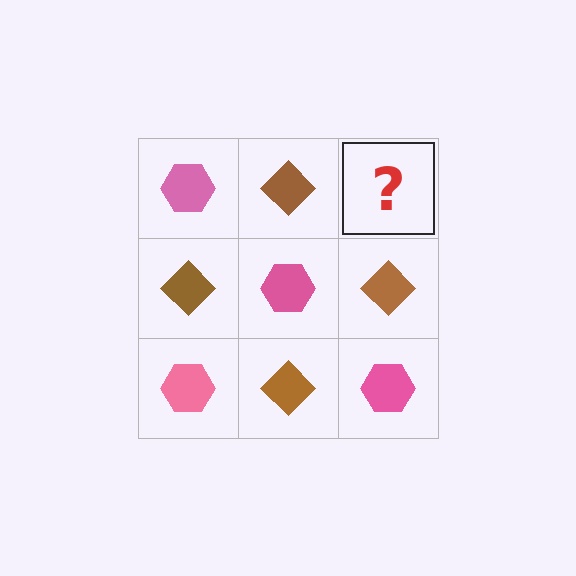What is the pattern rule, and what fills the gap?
The rule is that it alternates pink hexagon and brown diamond in a checkerboard pattern. The gap should be filled with a pink hexagon.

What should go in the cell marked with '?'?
The missing cell should contain a pink hexagon.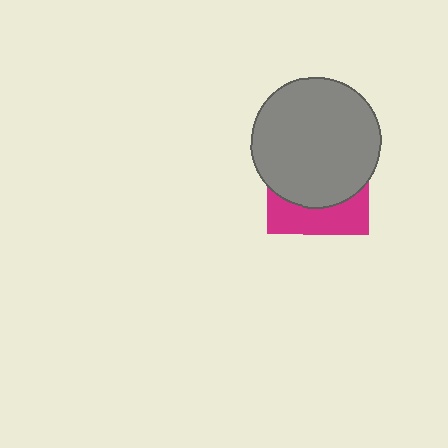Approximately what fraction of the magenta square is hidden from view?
Roughly 67% of the magenta square is hidden behind the gray circle.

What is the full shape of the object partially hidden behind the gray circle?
The partially hidden object is a magenta square.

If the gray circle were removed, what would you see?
You would see the complete magenta square.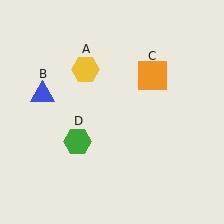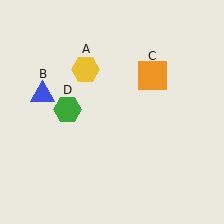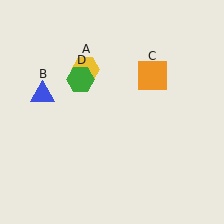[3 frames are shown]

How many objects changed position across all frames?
1 object changed position: green hexagon (object D).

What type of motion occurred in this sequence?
The green hexagon (object D) rotated clockwise around the center of the scene.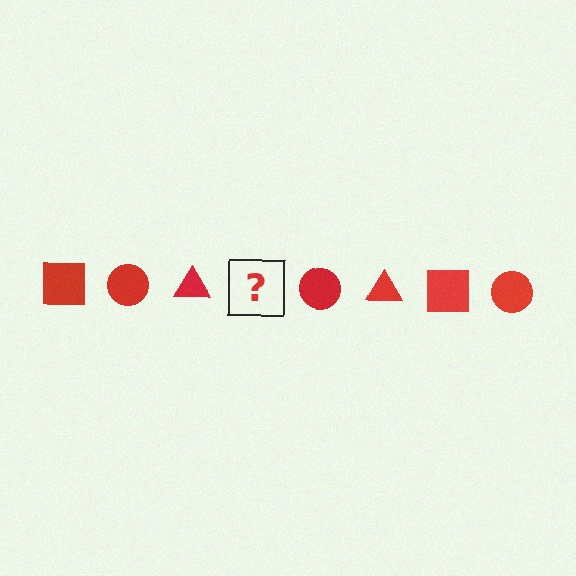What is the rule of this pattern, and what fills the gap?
The rule is that the pattern cycles through square, circle, triangle shapes in red. The gap should be filled with a red square.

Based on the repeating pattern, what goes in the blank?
The blank should be a red square.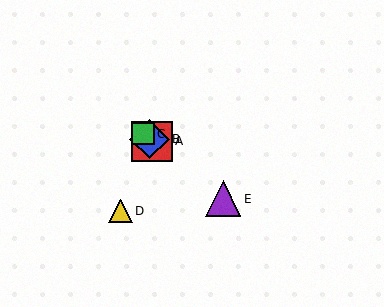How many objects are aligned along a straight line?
4 objects (A, B, C, E) are aligned along a straight line.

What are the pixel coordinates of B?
Object B is at (149, 139).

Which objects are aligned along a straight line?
Objects A, B, C, E are aligned along a straight line.